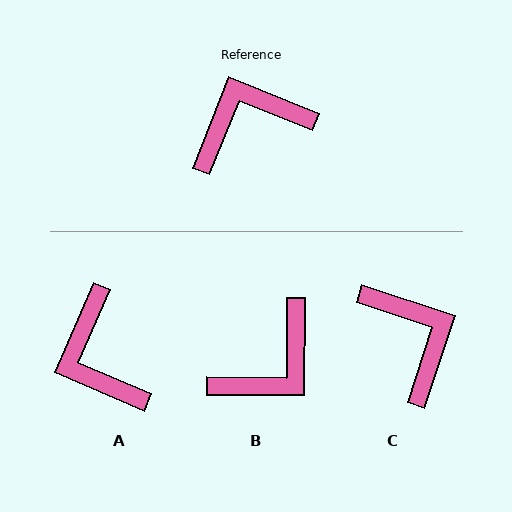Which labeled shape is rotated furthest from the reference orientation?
B, about 159 degrees away.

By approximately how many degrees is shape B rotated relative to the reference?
Approximately 159 degrees clockwise.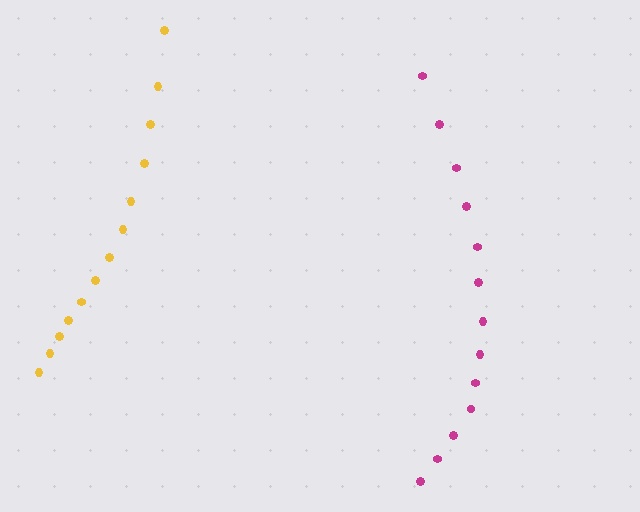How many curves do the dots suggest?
There are 2 distinct paths.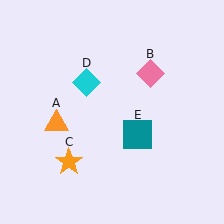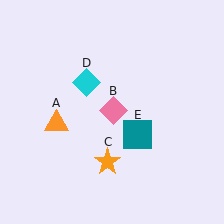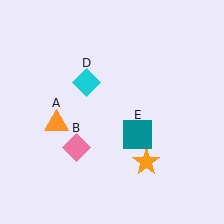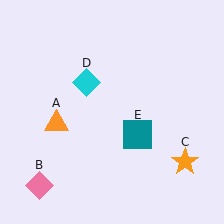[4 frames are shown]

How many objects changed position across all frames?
2 objects changed position: pink diamond (object B), orange star (object C).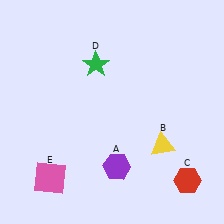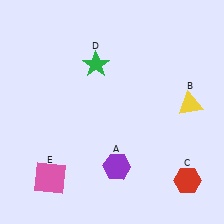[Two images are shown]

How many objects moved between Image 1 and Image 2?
1 object moved between the two images.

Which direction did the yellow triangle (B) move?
The yellow triangle (B) moved up.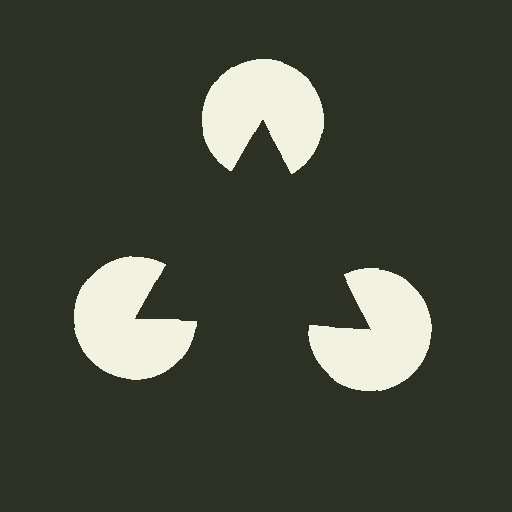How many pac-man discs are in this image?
There are 3 — one at each vertex of the illusory triangle.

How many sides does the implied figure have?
3 sides.